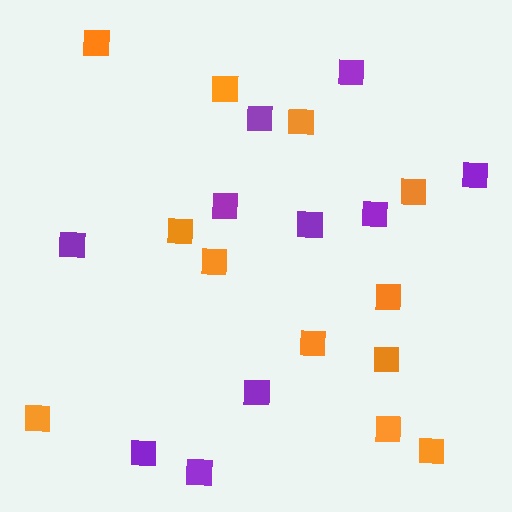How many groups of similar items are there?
There are 2 groups: one group of purple squares (10) and one group of orange squares (12).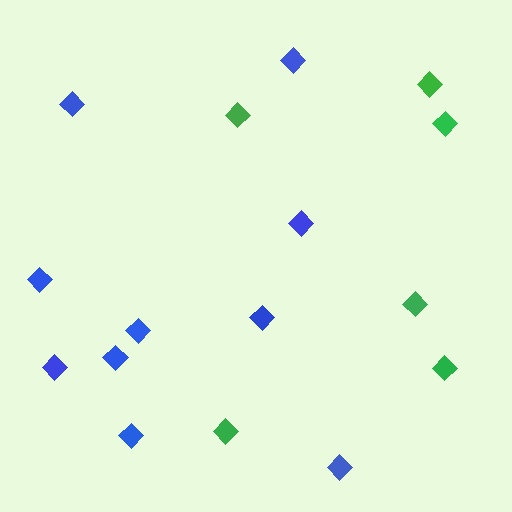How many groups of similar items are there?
There are 2 groups: one group of blue diamonds (10) and one group of green diamonds (6).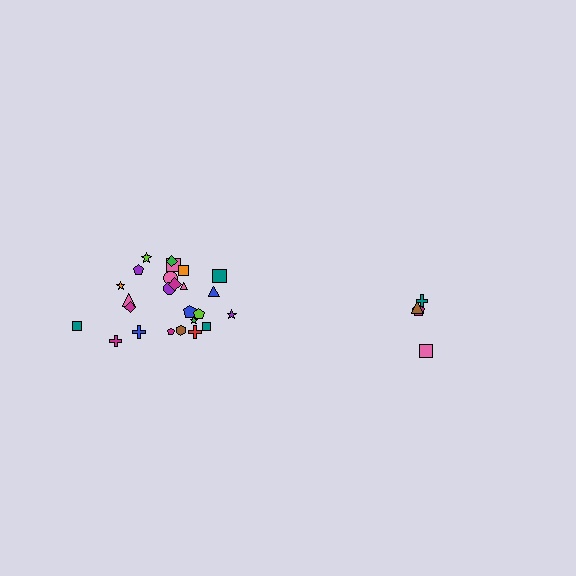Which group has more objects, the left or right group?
The left group.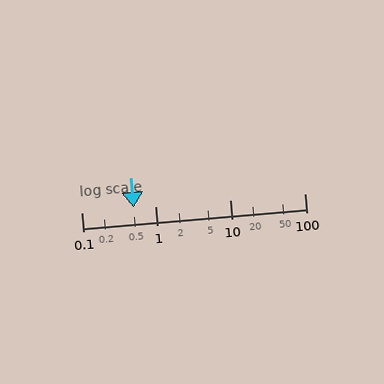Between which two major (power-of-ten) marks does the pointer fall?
The pointer is between 0.1 and 1.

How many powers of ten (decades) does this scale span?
The scale spans 3 decades, from 0.1 to 100.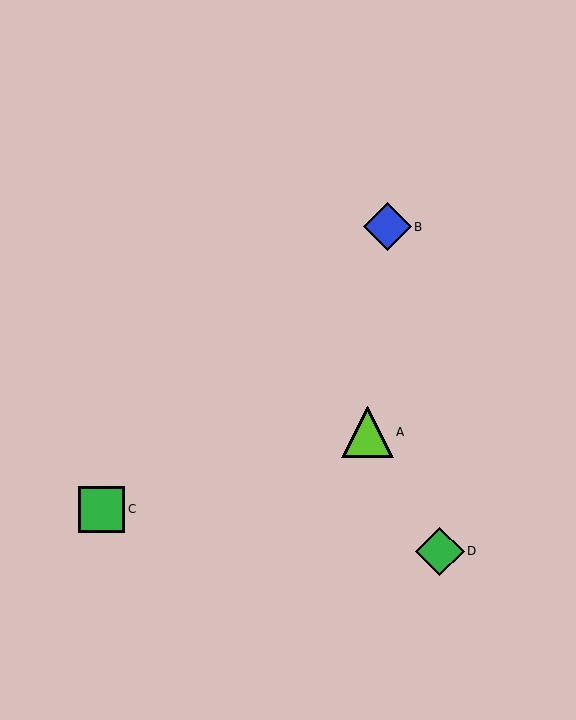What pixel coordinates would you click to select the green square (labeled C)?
Click at (102, 509) to select the green square C.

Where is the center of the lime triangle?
The center of the lime triangle is at (368, 432).